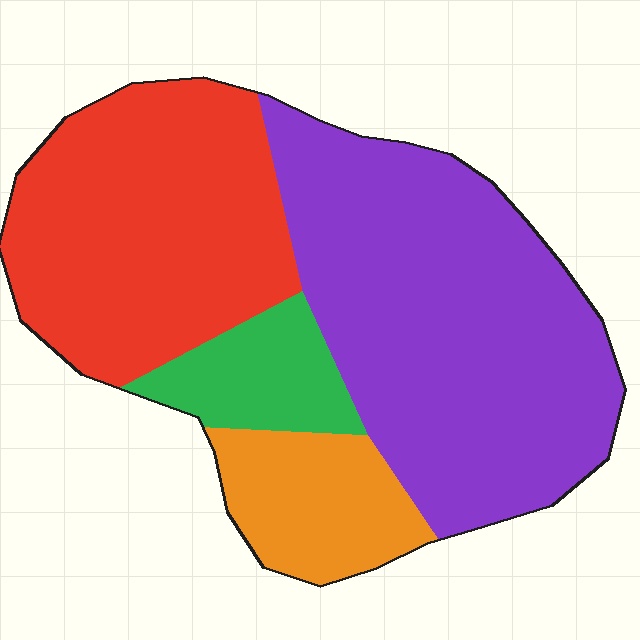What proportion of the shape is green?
Green takes up about one tenth (1/10) of the shape.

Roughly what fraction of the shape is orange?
Orange takes up about one eighth (1/8) of the shape.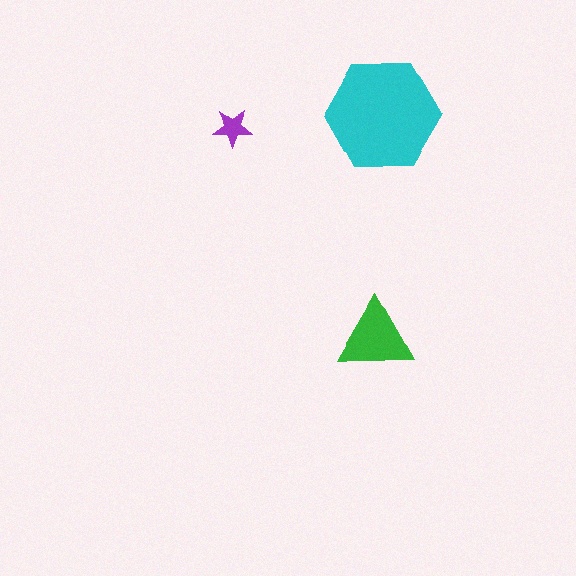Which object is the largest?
The cyan hexagon.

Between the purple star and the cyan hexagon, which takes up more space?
The cyan hexagon.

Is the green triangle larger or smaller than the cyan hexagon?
Smaller.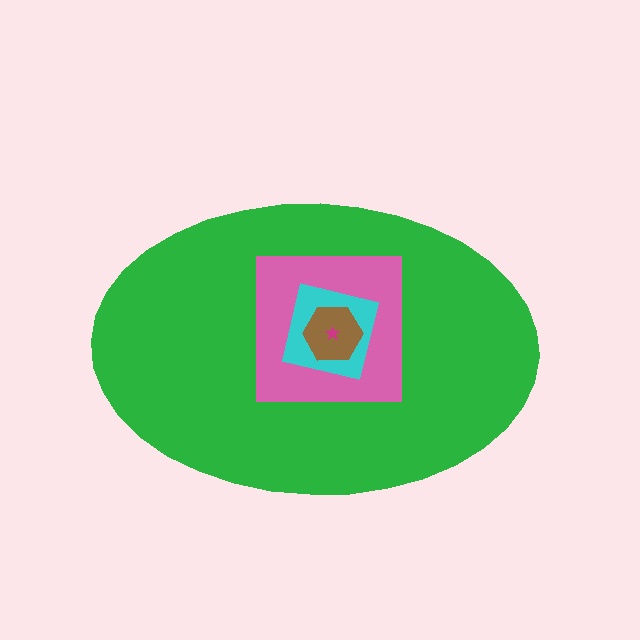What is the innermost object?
The magenta star.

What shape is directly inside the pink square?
The cyan square.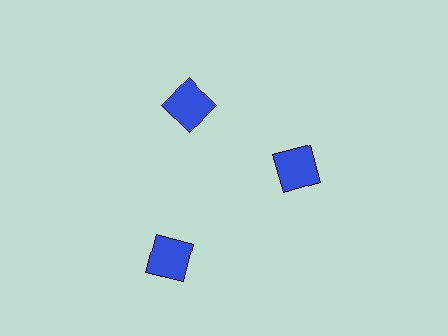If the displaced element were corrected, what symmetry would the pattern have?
It would have 3-fold rotational symmetry — the pattern would map onto itself every 120 degrees.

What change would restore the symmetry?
The symmetry would be restored by moving it inward, back onto the ring so that all 3 squares sit at equal angles and equal distance from the center.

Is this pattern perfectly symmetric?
No. The 3 blue squares are arranged in a ring, but one element near the 7 o'clock position is pushed outward from the center, breaking the 3-fold rotational symmetry.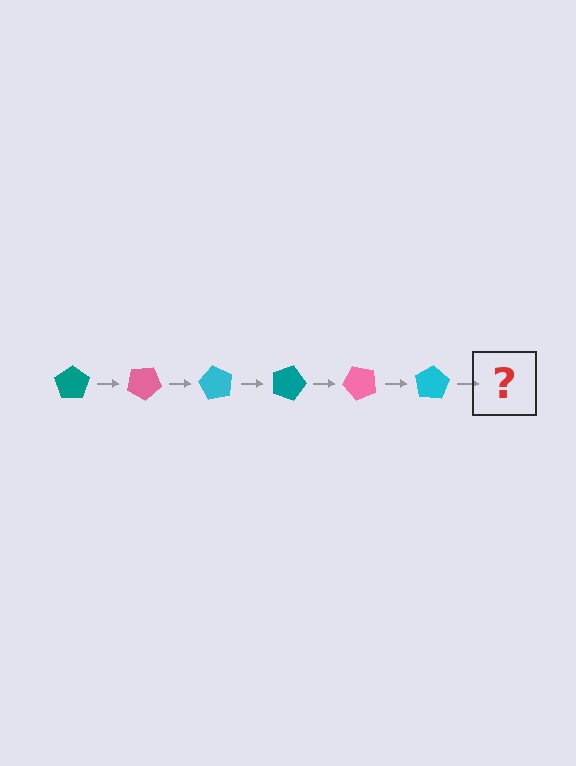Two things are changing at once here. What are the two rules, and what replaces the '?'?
The two rules are that it rotates 30 degrees each step and the color cycles through teal, pink, and cyan. The '?' should be a teal pentagon, rotated 180 degrees from the start.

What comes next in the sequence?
The next element should be a teal pentagon, rotated 180 degrees from the start.